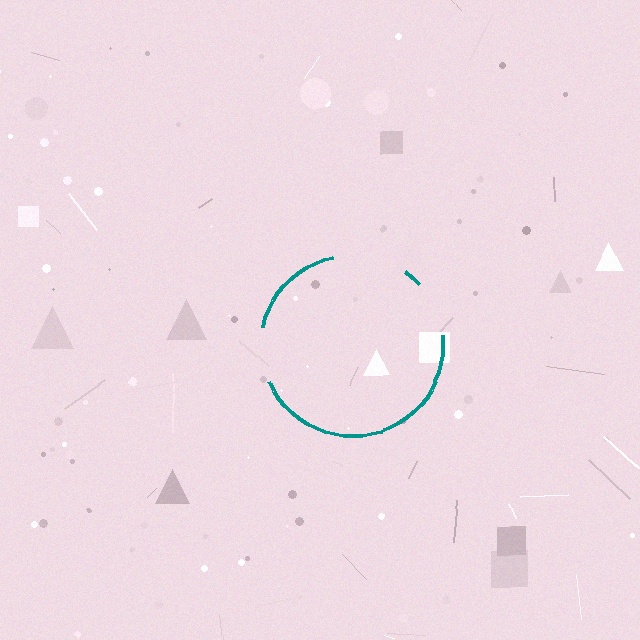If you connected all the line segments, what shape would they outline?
They would outline a circle.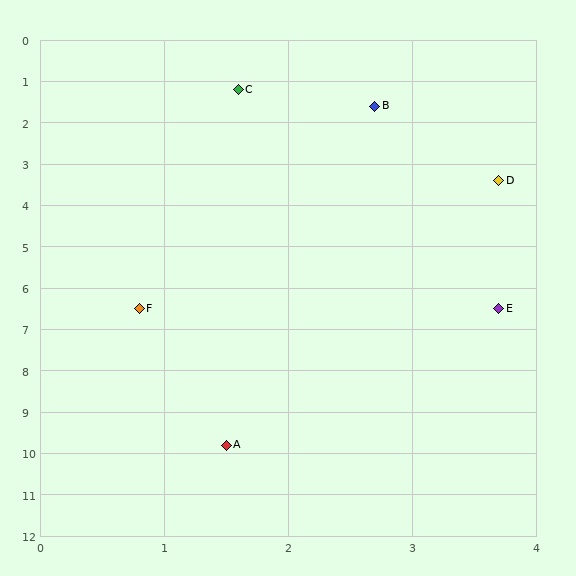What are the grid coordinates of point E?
Point E is at approximately (3.7, 6.5).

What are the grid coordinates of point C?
Point C is at approximately (1.6, 1.2).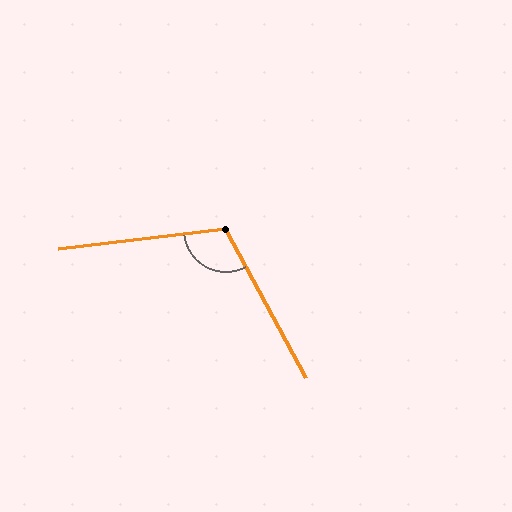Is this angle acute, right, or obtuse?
It is obtuse.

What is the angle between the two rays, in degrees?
Approximately 111 degrees.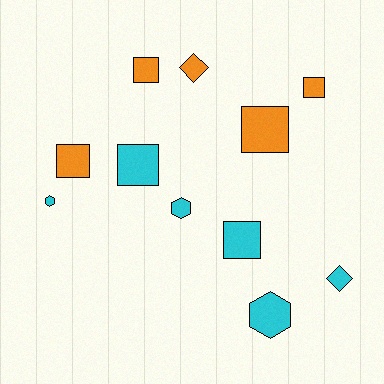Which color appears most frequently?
Cyan, with 6 objects.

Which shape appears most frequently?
Square, with 6 objects.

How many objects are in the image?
There are 11 objects.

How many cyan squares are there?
There are 2 cyan squares.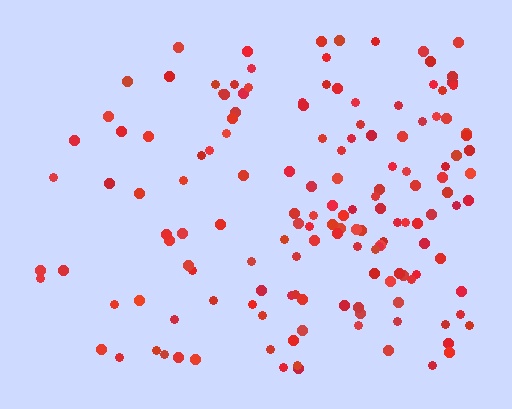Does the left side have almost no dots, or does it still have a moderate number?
Still a moderate number, just noticeably fewer than the right.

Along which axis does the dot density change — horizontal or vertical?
Horizontal.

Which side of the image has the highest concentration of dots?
The right.